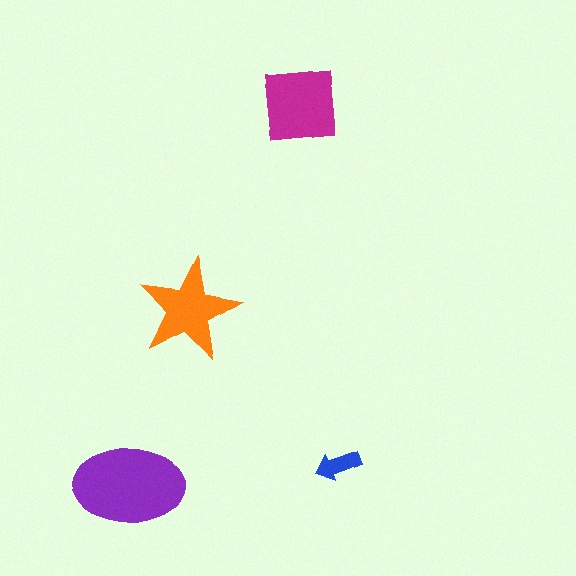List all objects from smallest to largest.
The blue arrow, the orange star, the magenta square, the purple ellipse.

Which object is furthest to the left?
The purple ellipse is leftmost.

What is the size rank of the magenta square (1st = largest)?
2nd.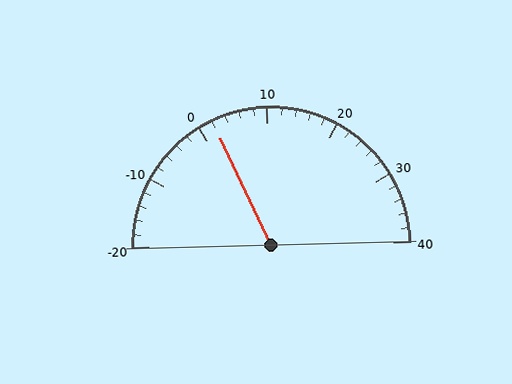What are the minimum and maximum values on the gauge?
The gauge ranges from -20 to 40.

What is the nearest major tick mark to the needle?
The nearest major tick mark is 0.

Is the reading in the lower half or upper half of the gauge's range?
The reading is in the lower half of the range (-20 to 40).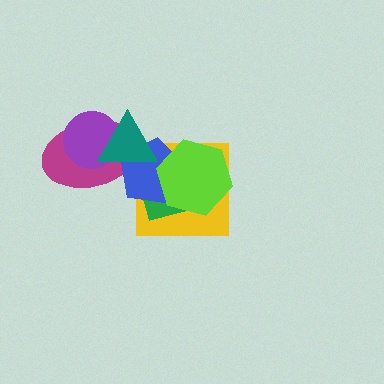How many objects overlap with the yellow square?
4 objects overlap with the yellow square.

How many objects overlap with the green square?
3 objects overlap with the green square.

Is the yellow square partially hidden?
Yes, it is partially covered by another shape.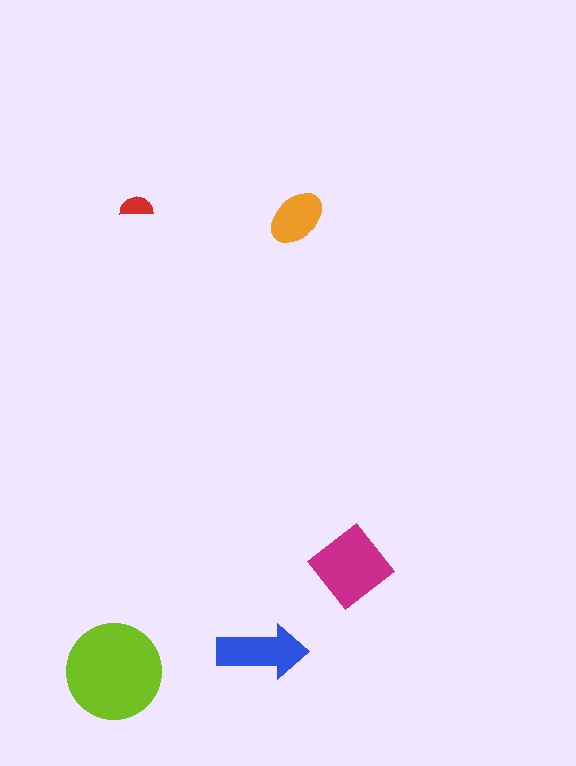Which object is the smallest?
The red semicircle.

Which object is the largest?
The lime circle.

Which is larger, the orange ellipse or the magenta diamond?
The magenta diamond.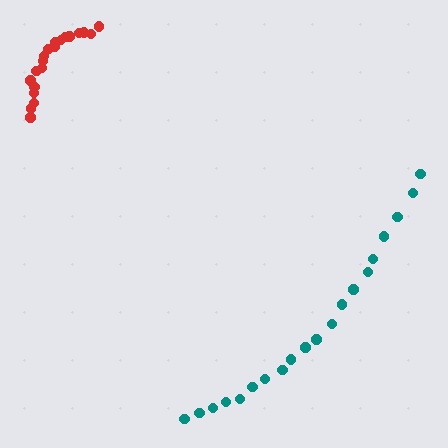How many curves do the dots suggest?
There are 2 distinct paths.